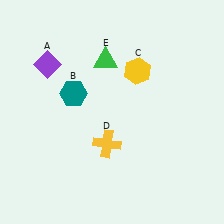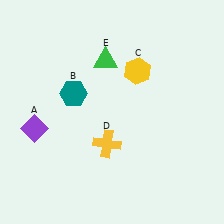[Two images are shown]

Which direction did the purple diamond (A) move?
The purple diamond (A) moved down.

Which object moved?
The purple diamond (A) moved down.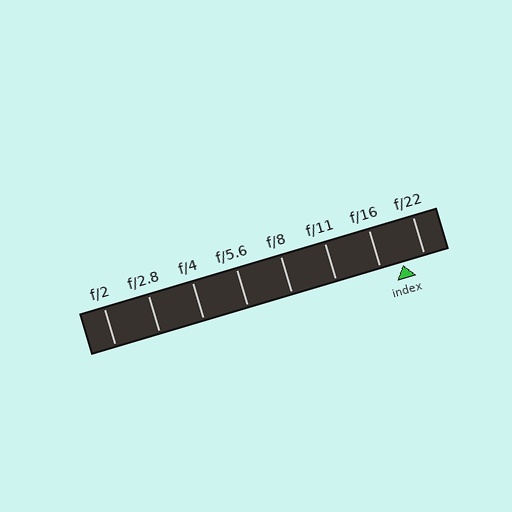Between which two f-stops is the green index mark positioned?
The index mark is between f/16 and f/22.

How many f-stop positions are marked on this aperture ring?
There are 8 f-stop positions marked.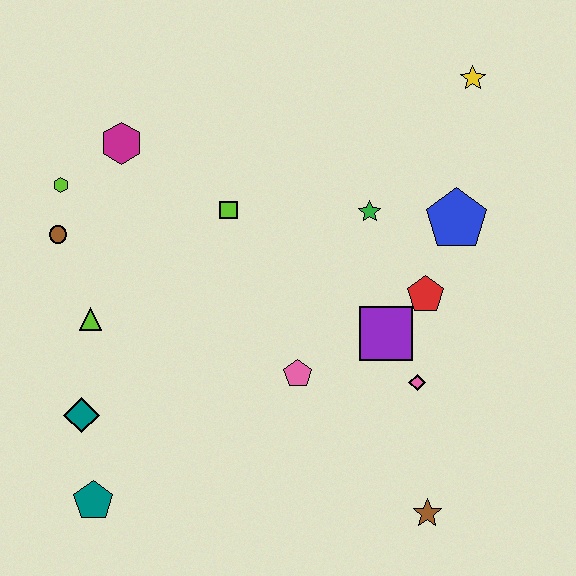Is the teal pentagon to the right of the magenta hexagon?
No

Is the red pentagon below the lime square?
Yes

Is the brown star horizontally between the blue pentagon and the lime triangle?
Yes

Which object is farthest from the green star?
The teal pentagon is farthest from the green star.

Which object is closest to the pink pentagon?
The purple square is closest to the pink pentagon.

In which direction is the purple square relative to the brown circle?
The purple square is to the right of the brown circle.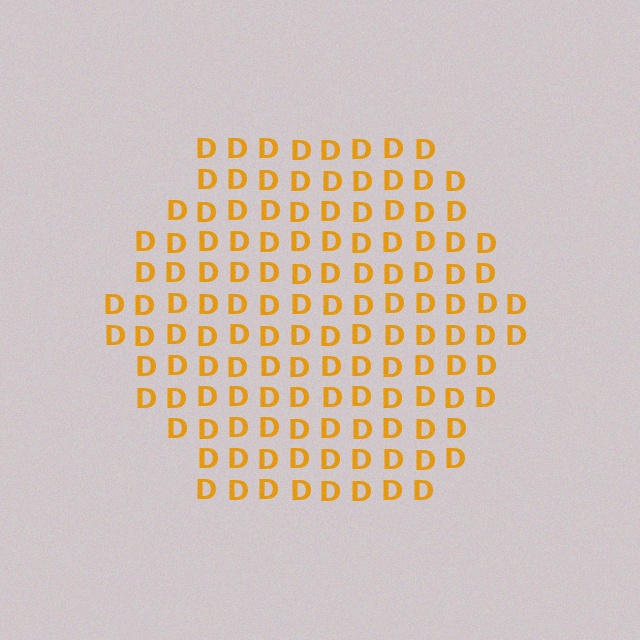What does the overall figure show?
The overall figure shows a hexagon.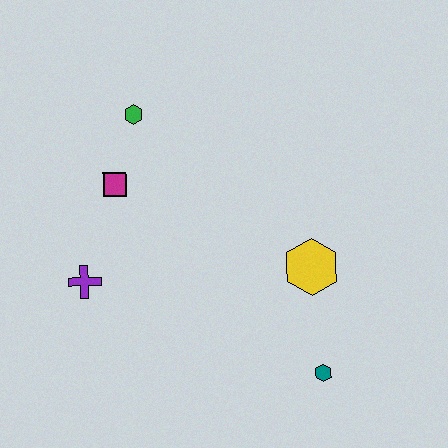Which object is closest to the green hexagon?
The magenta square is closest to the green hexagon.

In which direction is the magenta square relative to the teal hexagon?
The magenta square is to the left of the teal hexagon.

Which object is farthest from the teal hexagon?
The green hexagon is farthest from the teal hexagon.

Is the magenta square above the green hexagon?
No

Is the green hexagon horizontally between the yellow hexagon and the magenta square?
Yes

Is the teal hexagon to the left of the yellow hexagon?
No